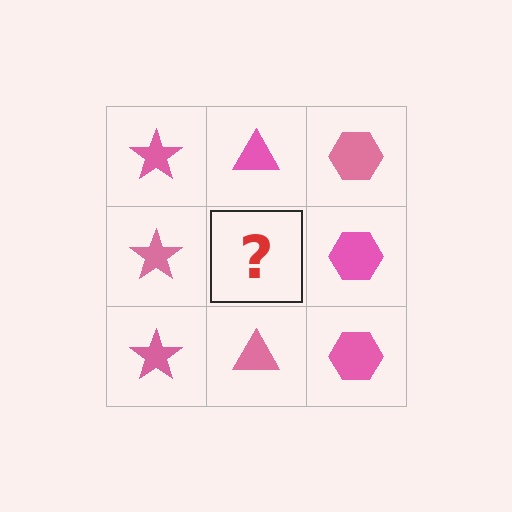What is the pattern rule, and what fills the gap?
The rule is that each column has a consistent shape. The gap should be filled with a pink triangle.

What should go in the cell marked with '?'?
The missing cell should contain a pink triangle.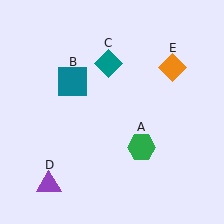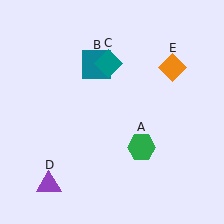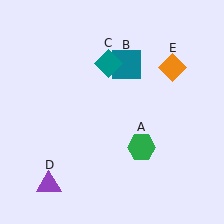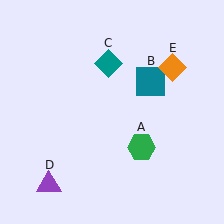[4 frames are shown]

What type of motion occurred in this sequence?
The teal square (object B) rotated clockwise around the center of the scene.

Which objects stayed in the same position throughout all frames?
Green hexagon (object A) and teal diamond (object C) and purple triangle (object D) and orange diamond (object E) remained stationary.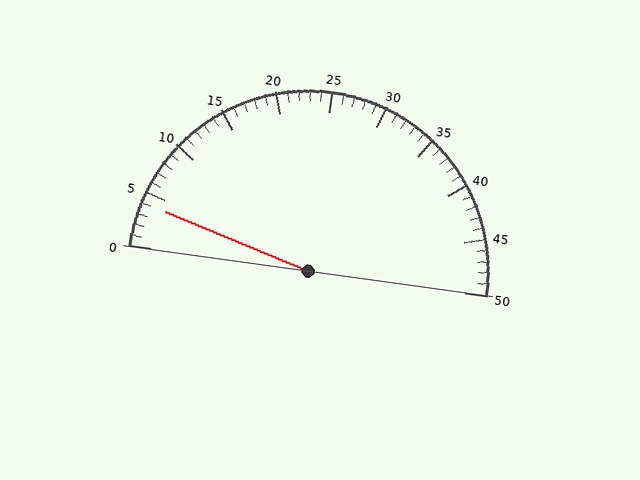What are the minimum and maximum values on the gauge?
The gauge ranges from 0 to 50.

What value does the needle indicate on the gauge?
The needle indicates approximately 4.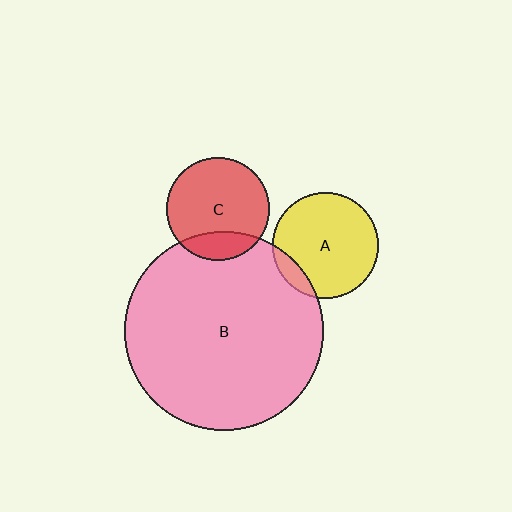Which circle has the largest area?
Circle B (pink).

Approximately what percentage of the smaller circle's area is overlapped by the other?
Approximately 20%.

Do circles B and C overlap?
Yes.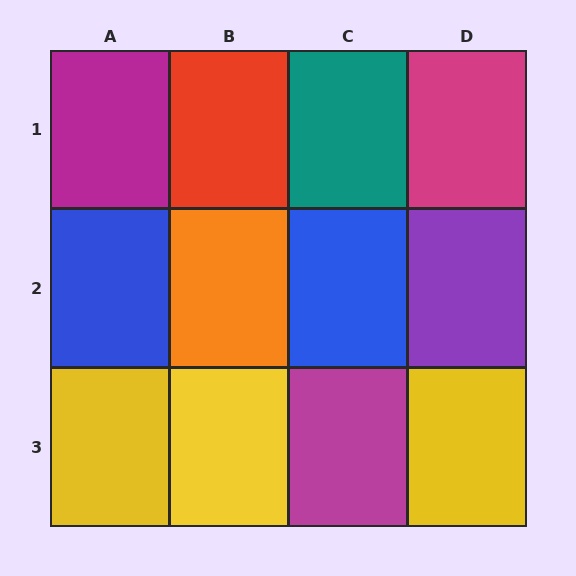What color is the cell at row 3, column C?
Magenta.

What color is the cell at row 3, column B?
Yellow.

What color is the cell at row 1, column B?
Red.